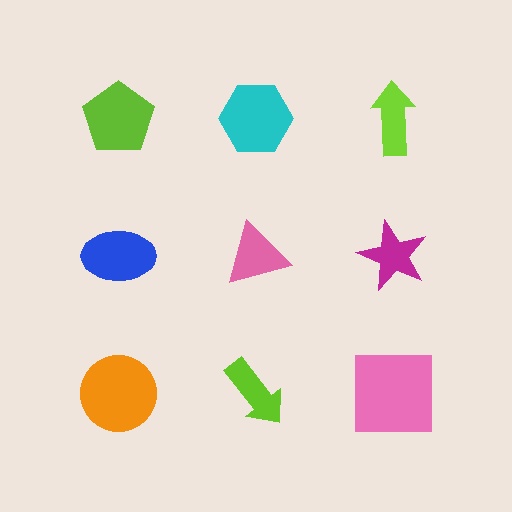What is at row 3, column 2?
A lime arrow.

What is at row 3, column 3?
A pink square.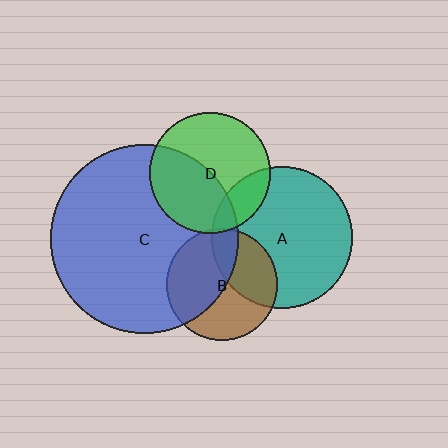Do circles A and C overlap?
Yes.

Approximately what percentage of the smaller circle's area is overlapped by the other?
Approximately 10%.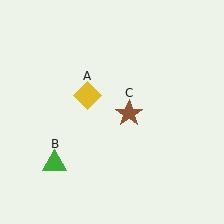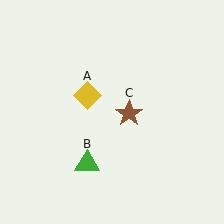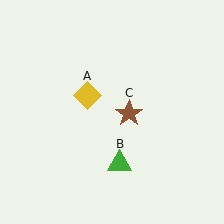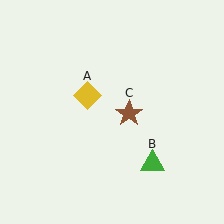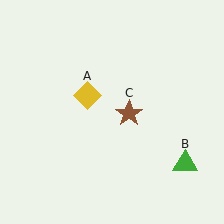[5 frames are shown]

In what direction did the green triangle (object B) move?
The green triangle (object B) moved right.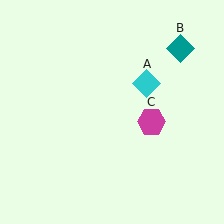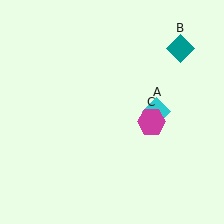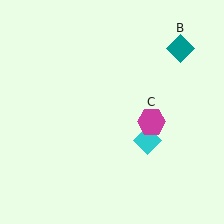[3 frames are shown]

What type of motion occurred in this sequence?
The cyan diamond (object A) rotated clockwise around the center of the scene.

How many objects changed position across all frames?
1 object changed position: cyan diamond (object A).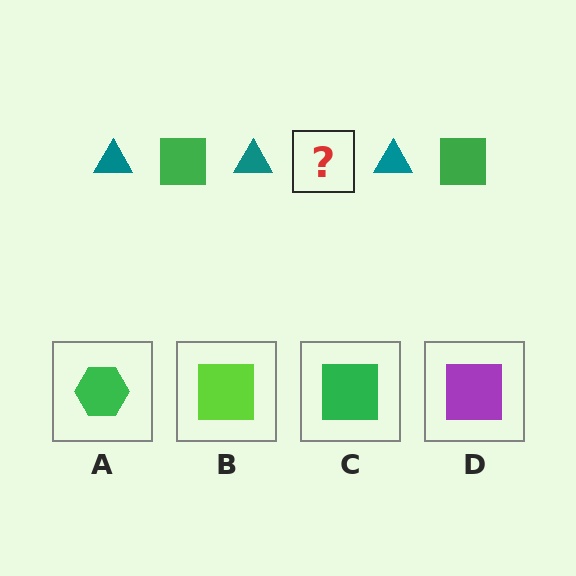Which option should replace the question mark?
Option C.